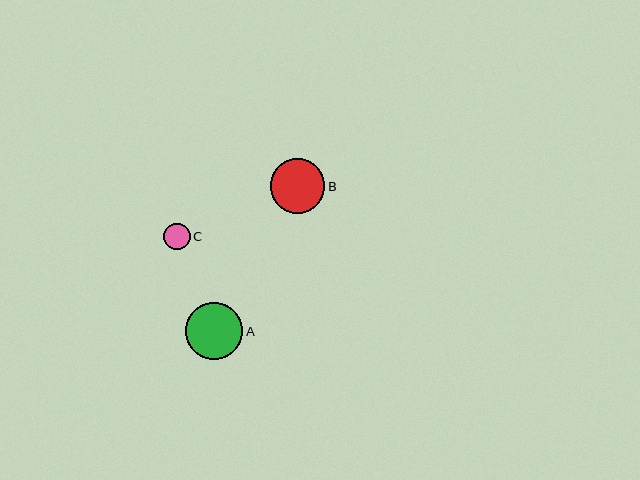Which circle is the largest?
Circle A is the largest with a size of approximately 57 pixels.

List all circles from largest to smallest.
From largest to smallest: A, B, C.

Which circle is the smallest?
Circle C is the smallest with a size of approximately 27 pixels.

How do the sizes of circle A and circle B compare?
Circle A and circle B are approximately the same size.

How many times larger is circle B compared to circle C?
Circle B is approximately 2.0 times the size of circle C.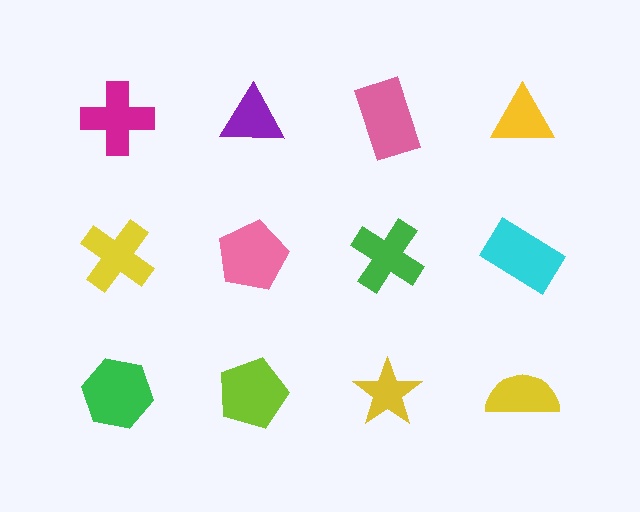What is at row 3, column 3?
A yellow star.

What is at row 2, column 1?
A yellow cross.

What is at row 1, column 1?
A magenta cross.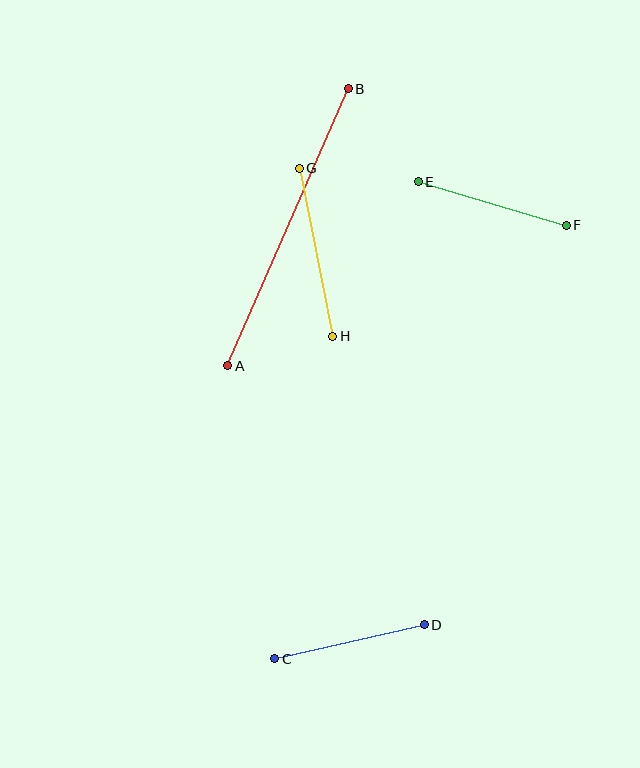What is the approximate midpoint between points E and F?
The midpoint is at approximately (492, 203) pixels.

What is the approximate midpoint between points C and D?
The midpoint is at approximately (350, 642) pixels.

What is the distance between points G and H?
The distance is approximately 171 pixels.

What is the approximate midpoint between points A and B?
The midpoint is at approximately (288, 227) pixels.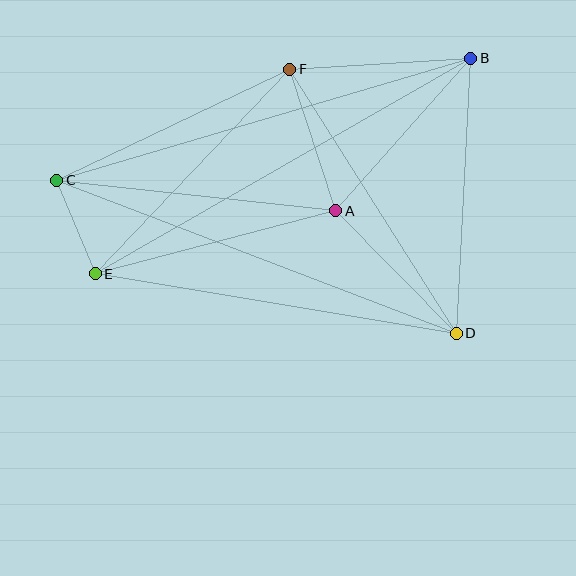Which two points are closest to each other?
Points C and E are closest to each other.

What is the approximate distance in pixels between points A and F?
The distance between A and F is approximately 149 pixels.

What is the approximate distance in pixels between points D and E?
The distance between D and E is approximately 366 pixels.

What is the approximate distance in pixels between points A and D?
The distance between A and D is approximately 172 pixels.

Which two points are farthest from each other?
Points B and E are farthest from each other.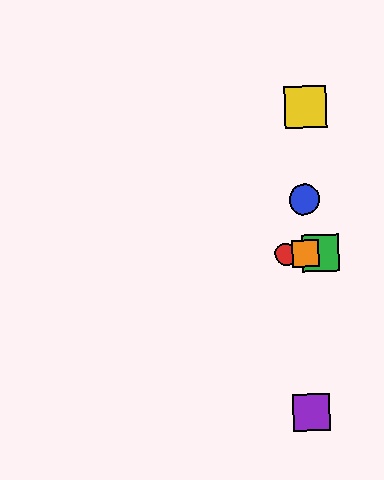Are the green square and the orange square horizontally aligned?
Yes, both are at y≈253.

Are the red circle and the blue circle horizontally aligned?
No, the red circle is at y≈254 and the blue circle is at y≈199.